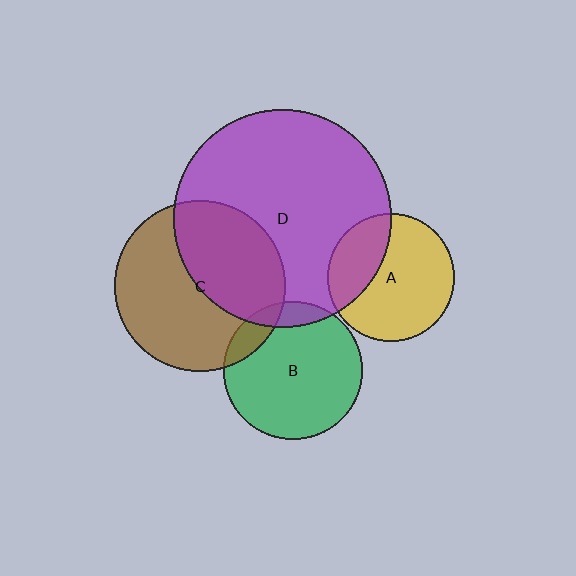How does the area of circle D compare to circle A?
Approximately 2.9 times.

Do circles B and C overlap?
Yes.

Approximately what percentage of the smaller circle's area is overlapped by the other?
Approximately 10%.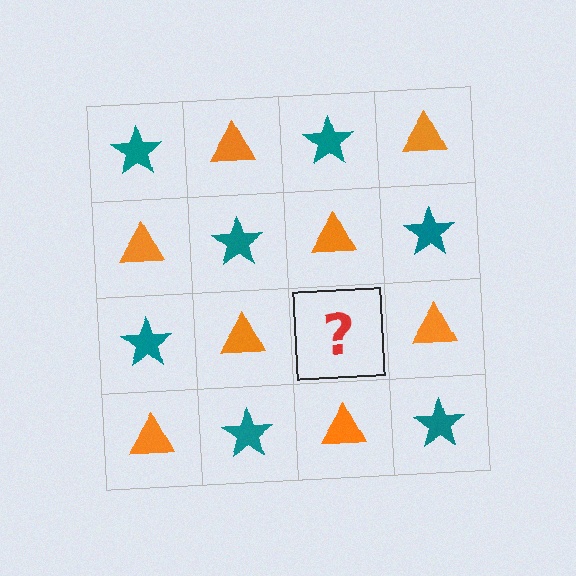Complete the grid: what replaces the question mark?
The question mark should be replaced with a teal star.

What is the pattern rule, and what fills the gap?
The rule is that it alternates teal star and orange triangle in a checkerboard pattern. The gap should be filled with a teal star.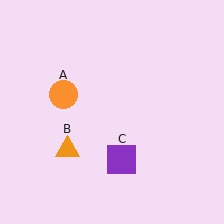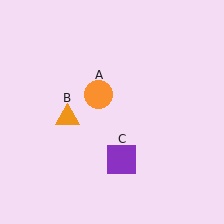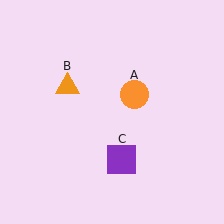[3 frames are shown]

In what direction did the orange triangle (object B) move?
The orange triangle (object B) moved up.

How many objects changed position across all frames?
2 objects changed position: orange circle (object A), orange triangle (object B).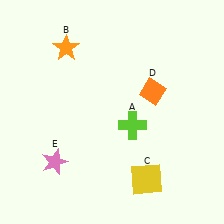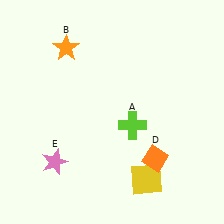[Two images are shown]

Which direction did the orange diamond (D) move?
The orange diamond (D) moved down.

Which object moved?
The orange diamond (D) moved down.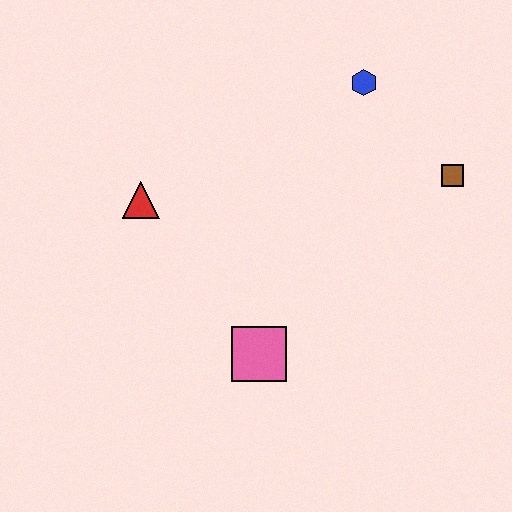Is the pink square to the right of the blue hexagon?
No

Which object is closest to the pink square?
The red triangle is closest to the pink square.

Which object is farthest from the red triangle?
The brown square is farthest from the red triangle.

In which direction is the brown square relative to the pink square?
The brown square is to the right of the pink square.